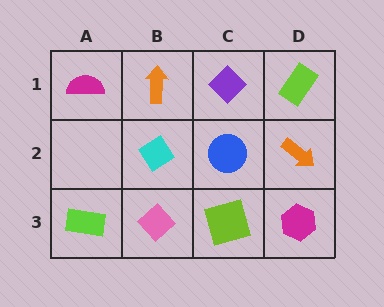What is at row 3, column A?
A lime rectangle.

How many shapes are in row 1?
4 shapes.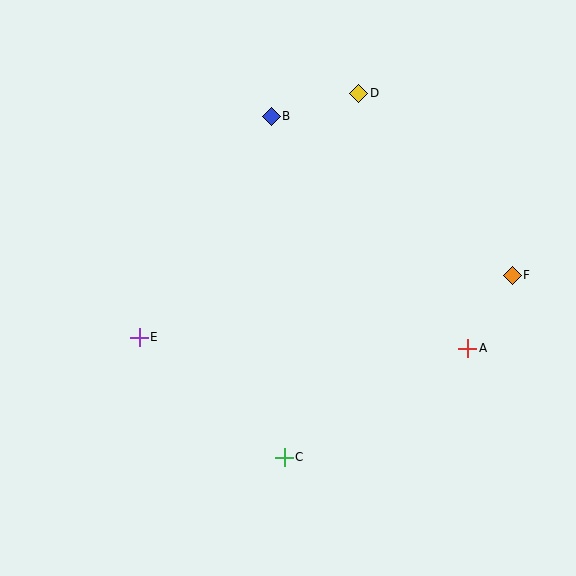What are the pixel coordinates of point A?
Point A is at (468, 348).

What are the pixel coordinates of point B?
Point B is at (271, 116).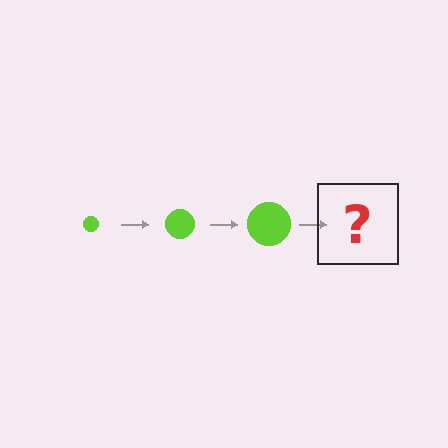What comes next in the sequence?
The next element should be a lime circle, larger than the previous one.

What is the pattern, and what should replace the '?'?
The pattern is that the circle gets progressively larger each step. The '?' should be a lime circle, larger than the previous one.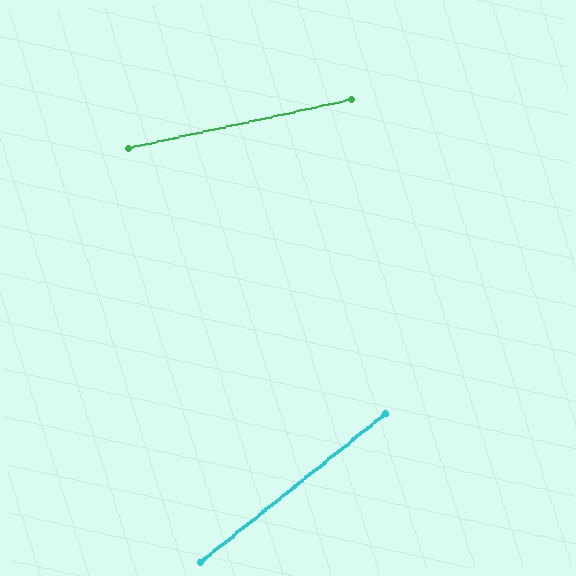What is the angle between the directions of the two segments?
Approximately 26 degrees.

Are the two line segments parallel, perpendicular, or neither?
Neither parallel nor perpendicular — they differ by about 26°.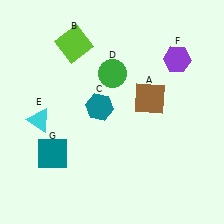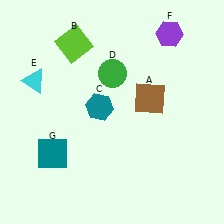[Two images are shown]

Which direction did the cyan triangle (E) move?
The cyan triangle (E) moved up.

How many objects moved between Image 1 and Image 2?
2 objects moved between the two images.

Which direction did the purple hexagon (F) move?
The purple hexagon (F) moved up.